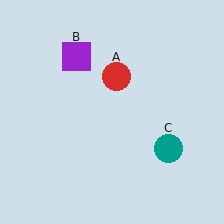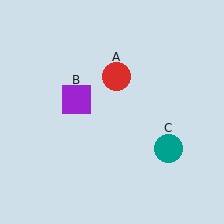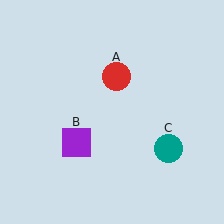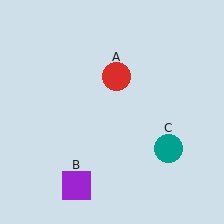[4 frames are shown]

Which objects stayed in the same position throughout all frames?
Red circle (object A) and teal circle (object C) remained stationary.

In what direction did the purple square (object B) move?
The purple square (object B) moved down.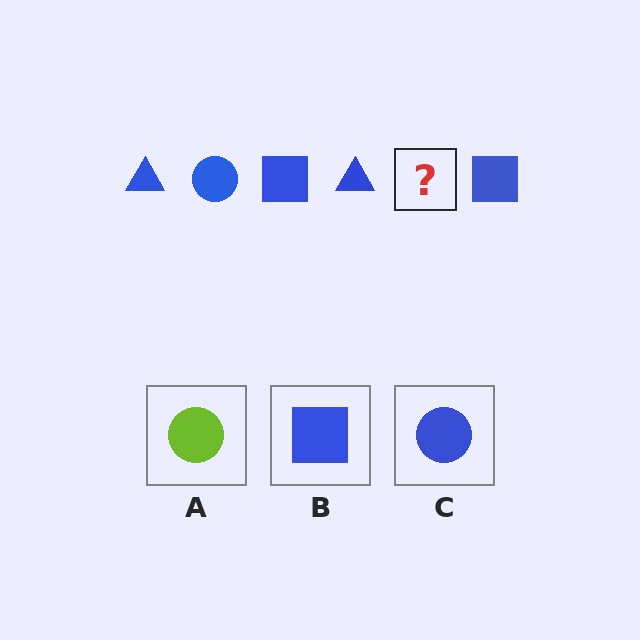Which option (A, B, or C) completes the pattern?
C.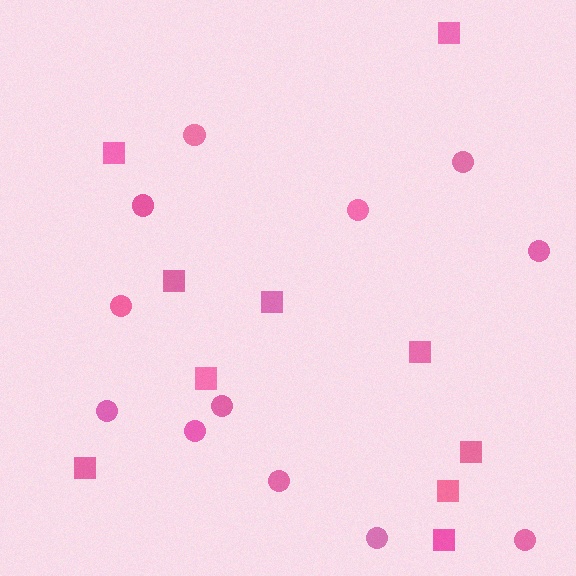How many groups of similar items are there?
There are 2 groups: one group of circles (12) and one group of squares (10).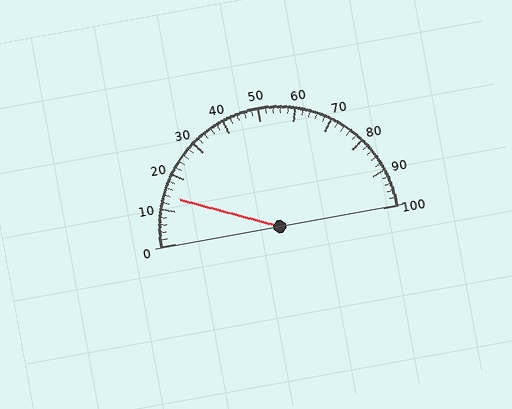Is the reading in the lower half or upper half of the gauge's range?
The reading is in the lower half of the range (0 to 100).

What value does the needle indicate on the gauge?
The needle indicates approximately 14.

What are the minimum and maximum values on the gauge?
The gauge ranges from 0 to 100.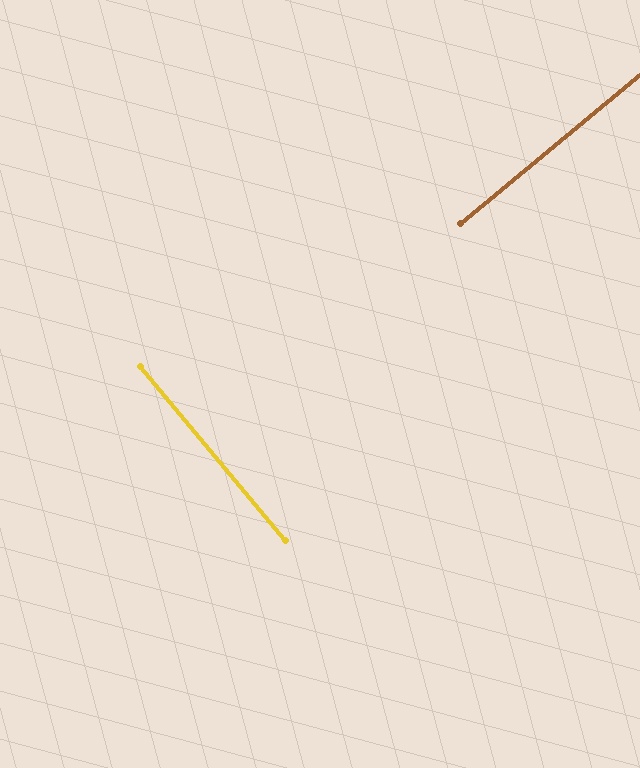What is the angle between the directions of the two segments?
Approximately 90 degrees.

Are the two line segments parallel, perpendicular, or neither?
Perpendicular — they meet at approximately 90°.